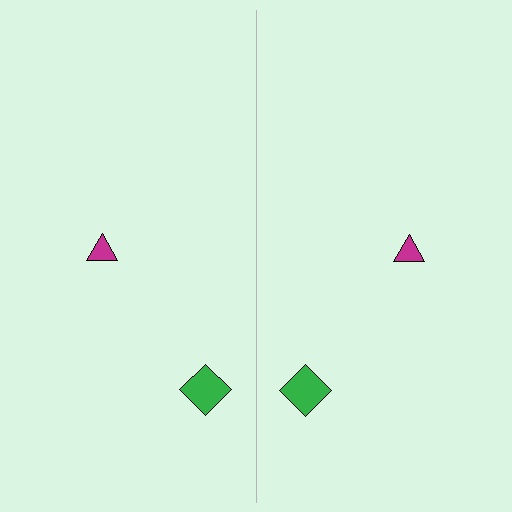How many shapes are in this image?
There are 4 shapes in this image.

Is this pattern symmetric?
Yes, this pattern has bilateral (reflection) symmetry.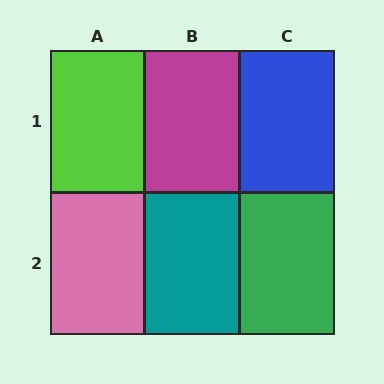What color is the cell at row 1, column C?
Blue.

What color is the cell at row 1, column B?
Magenta.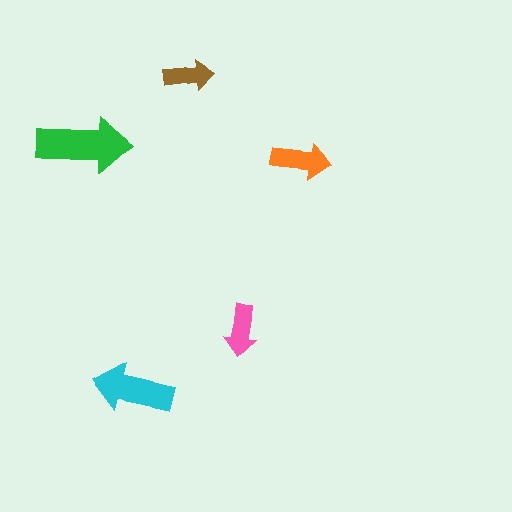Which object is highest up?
The brown arrow is topmost.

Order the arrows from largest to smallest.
the green one, the cyan one, the orange one, the pink one, the brown one.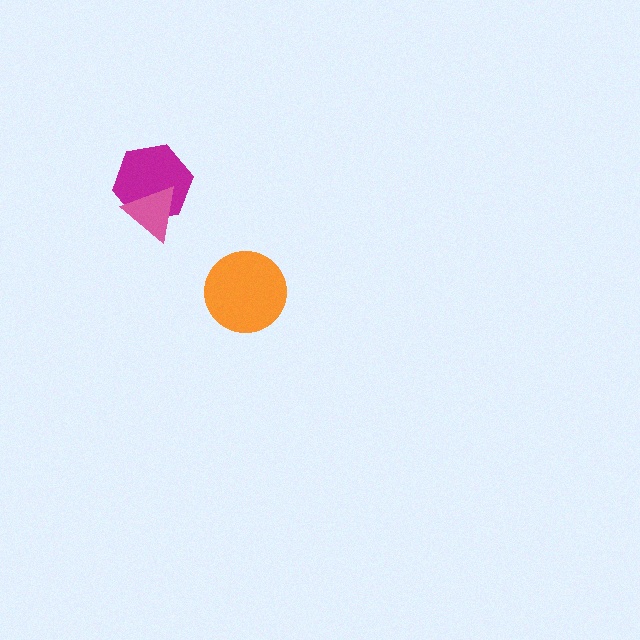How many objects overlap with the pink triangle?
1 object overlaps with the pink triangle.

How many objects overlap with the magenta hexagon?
1 object overlaps with the magenta hexagon.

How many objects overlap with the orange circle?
0 objects overlap with the orange circle.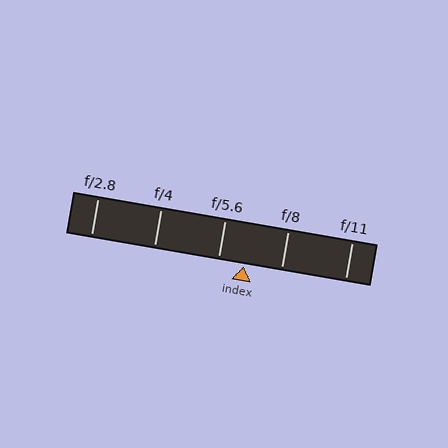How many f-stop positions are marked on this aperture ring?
There are 5 f-stop positions marked.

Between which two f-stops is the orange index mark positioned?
The index mark is between f/5.6 and f/8.